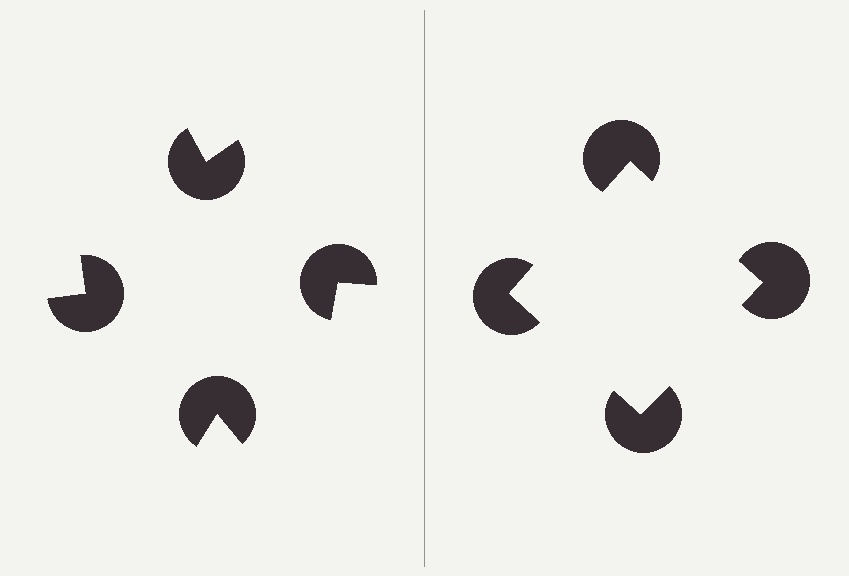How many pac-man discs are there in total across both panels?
8 — 4 on each side.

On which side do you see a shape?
An illusory square appears on the right side. On the left side the wedge cuts are rotated, so no coherent shape forms.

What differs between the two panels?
The pac-man discs are positioned identically on both sides; only the wedge orientations differ. On the right they align to a square; on the left they are misaligned.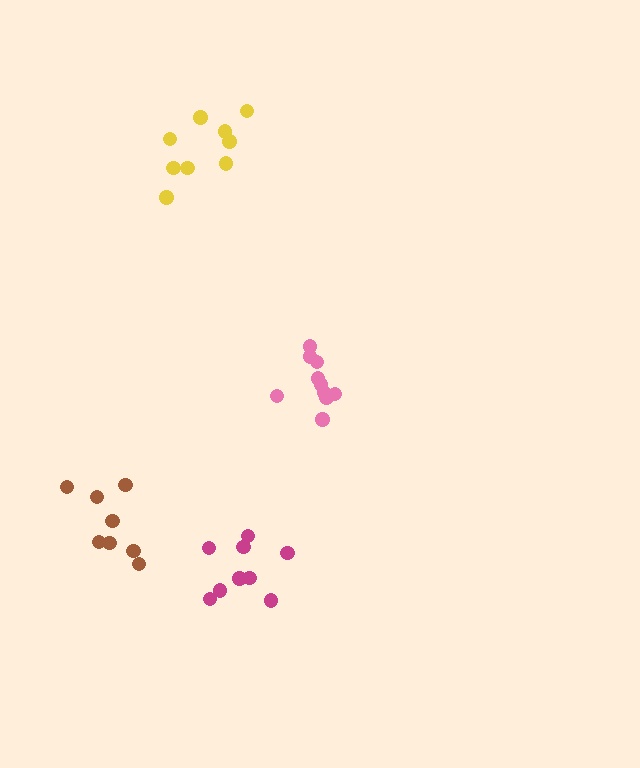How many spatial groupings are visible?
There are 4 spatial groupings.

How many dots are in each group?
Group 1: 8 dots, Group 2: 10 dots, Group 3: 9 dots, Group 4: 9 dots (36 total).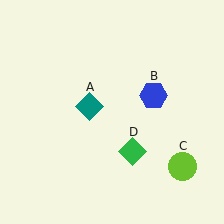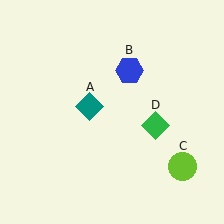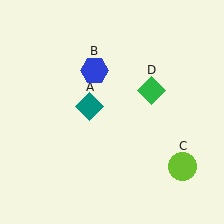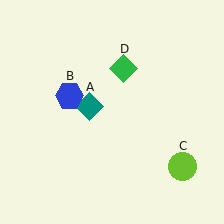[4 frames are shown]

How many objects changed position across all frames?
2 objects changed position: blue hexagon (object B), green diamond (object D).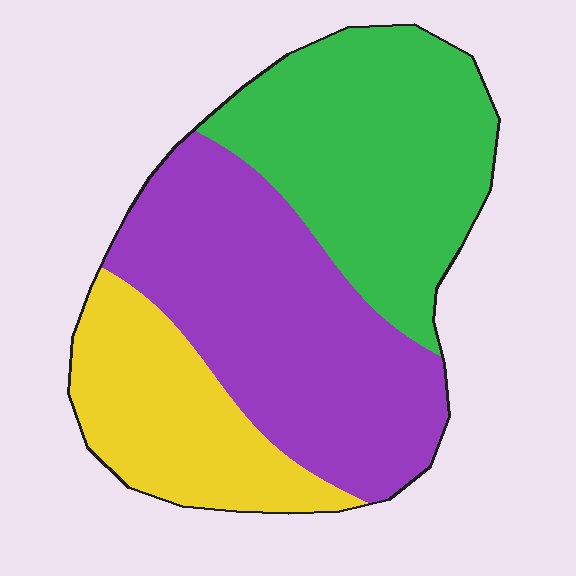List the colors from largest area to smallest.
From largest to smallest: purple, green, yellow.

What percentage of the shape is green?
Green takes up about three eighths (3/8) of the shape.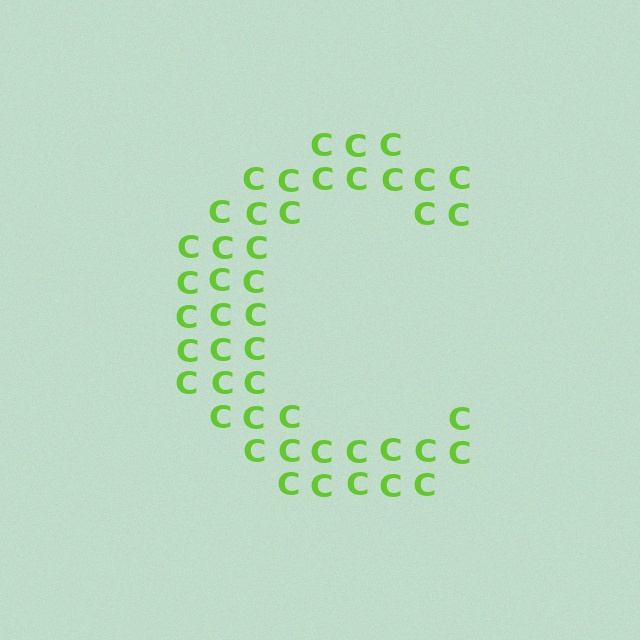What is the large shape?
The large shape is the letter C.